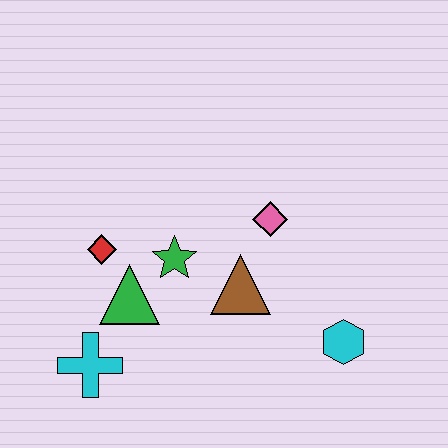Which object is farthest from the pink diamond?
The cyan cross is farthest from the pink diamond.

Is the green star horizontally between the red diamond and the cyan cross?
No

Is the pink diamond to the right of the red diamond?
Yes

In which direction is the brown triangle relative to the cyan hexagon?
The brown triangle is to the left of the cyan hexagon.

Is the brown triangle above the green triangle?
Yes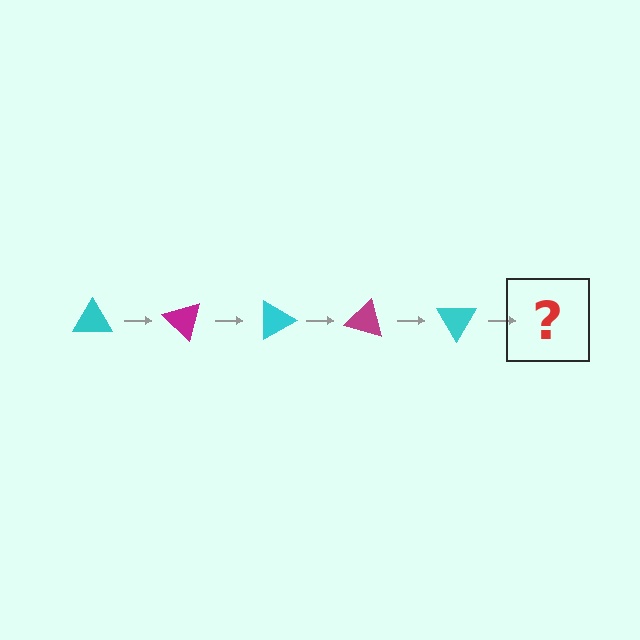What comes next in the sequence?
The next element should be a magenta triangle, rotated 225 degrees from the start.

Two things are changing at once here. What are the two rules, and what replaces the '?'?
The two rules are that it rotates 45 degrees each step and the color cycles through cyan and magenta. The '?' should be a magenta triangle, rotated 225 degrees from the start.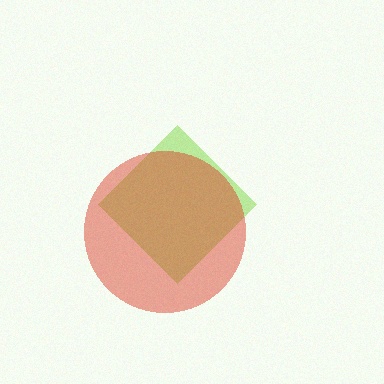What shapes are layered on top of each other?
The layered shapes are: a lime diamond, a red circle.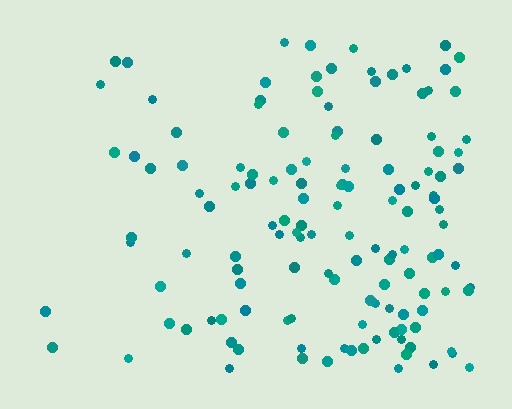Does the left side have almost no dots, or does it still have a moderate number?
Still a moderate number, just noticeably fewer than the right.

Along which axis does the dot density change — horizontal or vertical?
Horizontal.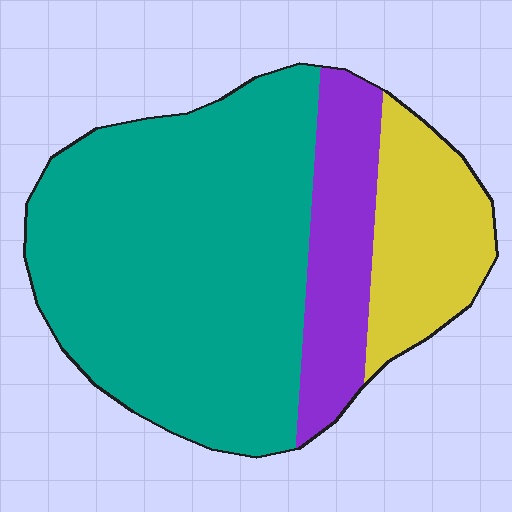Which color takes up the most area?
Teal, at roughly 65%.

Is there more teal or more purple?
Teal.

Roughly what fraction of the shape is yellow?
Yellow covers about 20% of the shape.